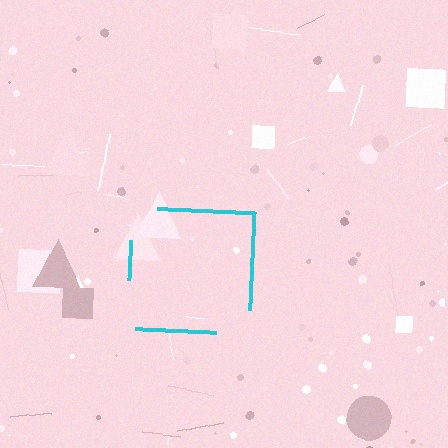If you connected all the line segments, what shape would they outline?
They would outline a square.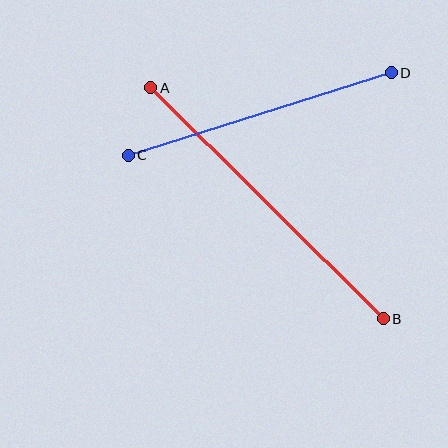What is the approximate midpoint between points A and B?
The midpoint is at approximately (267, 203) pixels.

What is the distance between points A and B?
The distance is approximately 327 pixels.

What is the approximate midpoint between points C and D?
The midpoint is at approximately (260, 114) pixels.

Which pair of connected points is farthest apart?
Points A and B are farthest apart.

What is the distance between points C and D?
The distance is approximately 276 pixels.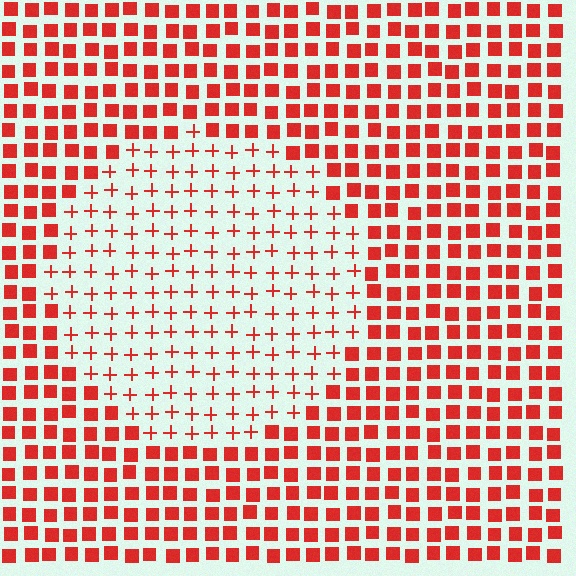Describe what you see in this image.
The image is filled with small red elements arranged in a uniform grid. A circle-shaped region contains plus signs, while the surrounding area contains squares. The boundary is defined purely by the change in element shape.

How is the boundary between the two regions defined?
The boundary is defined by a change in element shape: plus signs inside vs. squares outside. All elements share the same color and spacing.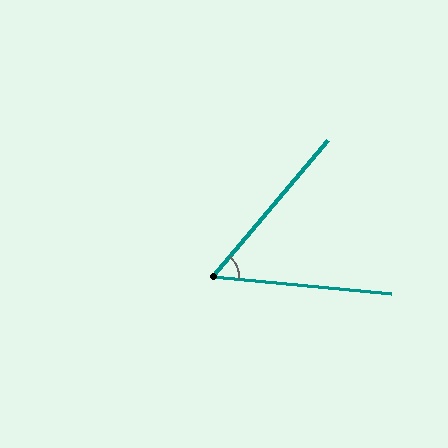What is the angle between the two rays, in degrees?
Approximately 55 degrees.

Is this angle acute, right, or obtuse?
It is acute.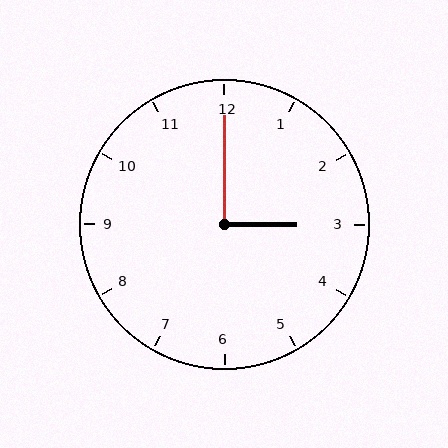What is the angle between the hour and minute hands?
Approximately 90 degrees.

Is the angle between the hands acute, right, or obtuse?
It is right.